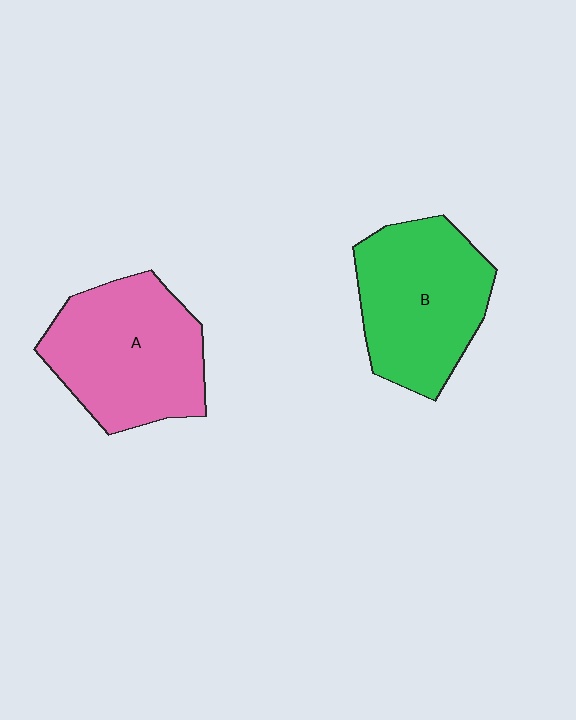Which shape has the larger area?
Shape A (pink).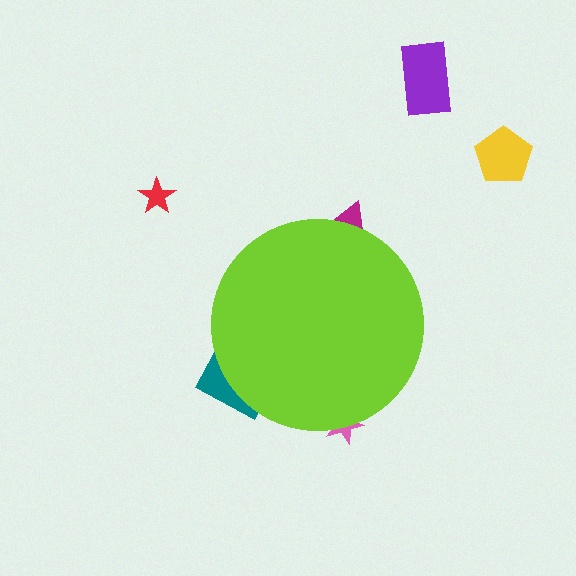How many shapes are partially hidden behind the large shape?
3 shapes are partially hidden.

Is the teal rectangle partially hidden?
Yes, the teal rectangle is partially hidden behind the lime circle.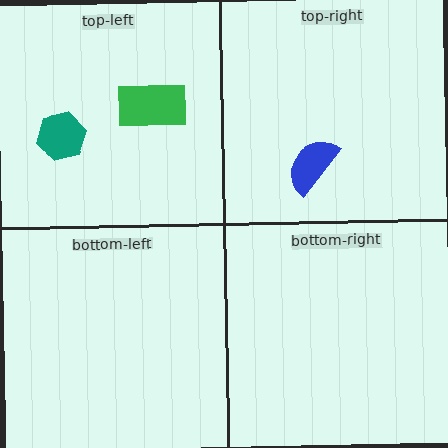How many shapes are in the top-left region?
2.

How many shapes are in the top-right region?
1.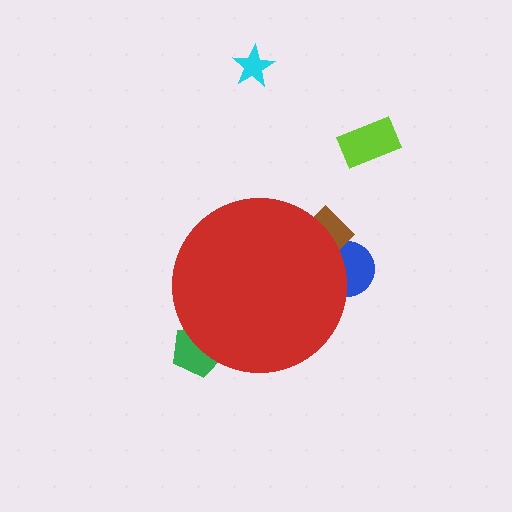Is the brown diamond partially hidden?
Yes, the brown diamond is partially hidden behind the red circle.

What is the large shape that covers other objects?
A red circle.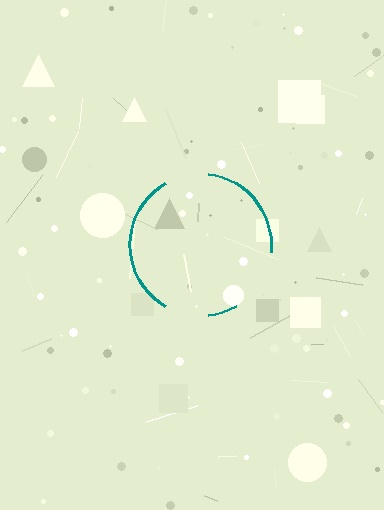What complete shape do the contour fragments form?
The contour fragments form a circle.